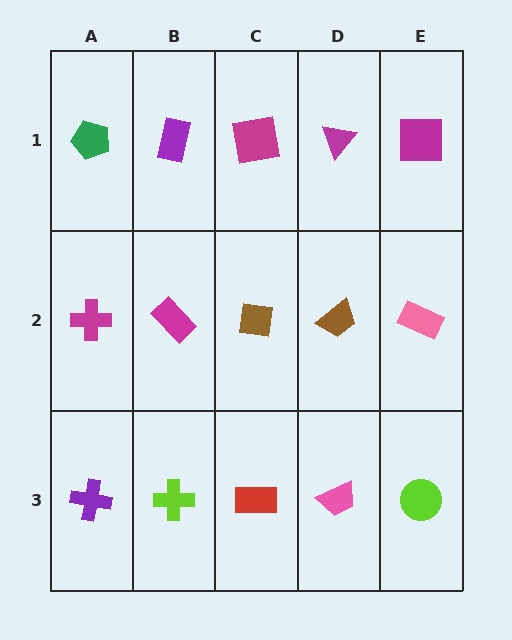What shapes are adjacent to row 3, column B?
A magenta rectangle (row 2, column B), a purple cross (row 3, column A), a red rectangle (row 3, column C).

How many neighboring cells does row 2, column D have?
4.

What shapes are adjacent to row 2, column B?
A purple rectangle (row 1, column B), a lime cross (row 3, column B), a magenta cross (row 2, column A), a brown square (row 2, column C).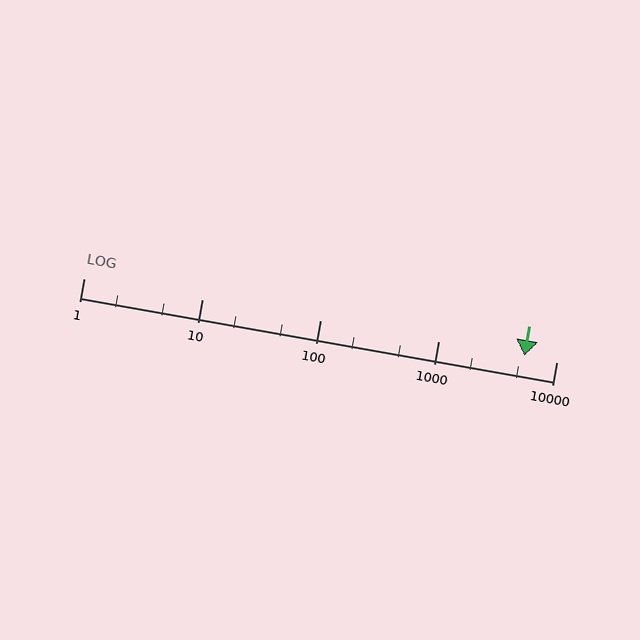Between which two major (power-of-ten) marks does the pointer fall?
The pointer is between 1000 and 10000.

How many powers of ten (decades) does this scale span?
The scale spans 4 decades, from 1 to 10000.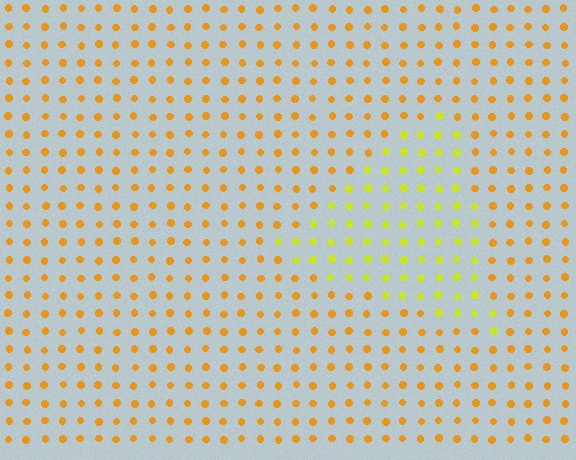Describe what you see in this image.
The image is filled with small orange elements in a uniform arrangement. A triangle-shaped region is visible where the elements are tinted to a slightly different hue, forming a subtle color boundary.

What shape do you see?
I see a triangle.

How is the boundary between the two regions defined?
The boundary is defined purely by a slight shift in hue (about 32 degrees). Spacing, size, and orientation are identical on both sides.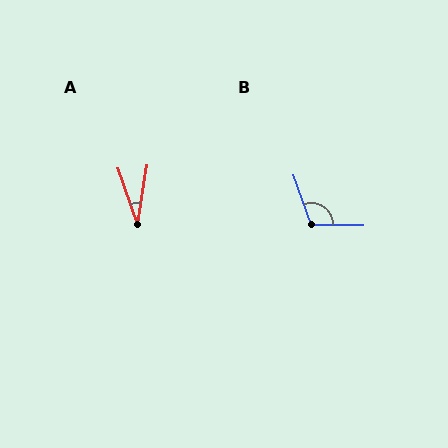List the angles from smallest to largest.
A (29°), B (110°).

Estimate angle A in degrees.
Approximately 29 degrees.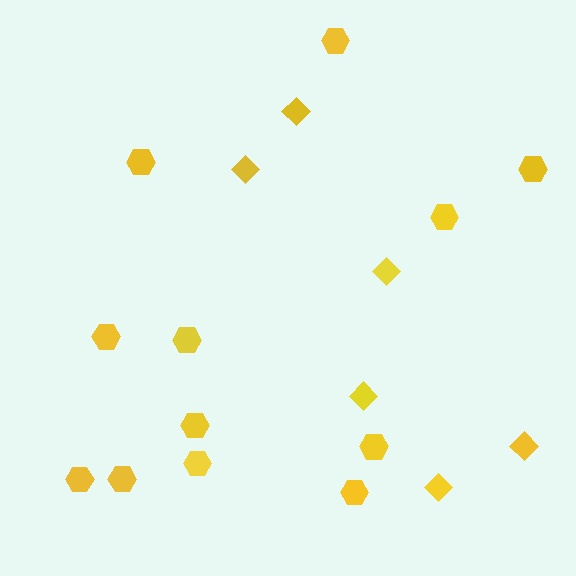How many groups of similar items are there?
There are 2 groups: one group of diamonds (6) and one group of hexagons (12).